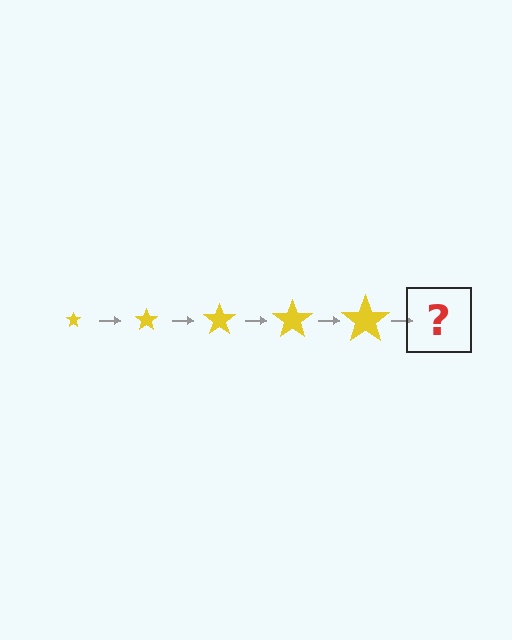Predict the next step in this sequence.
The next step is a yellow star, larger than the previous one.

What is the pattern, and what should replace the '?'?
The pattern is that the star gets progressively larger each step. The '?' should be a yellow star, larger than the previous one.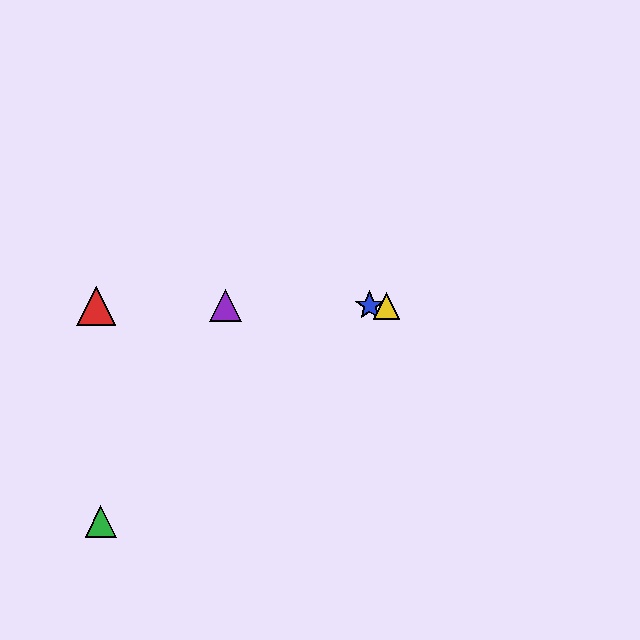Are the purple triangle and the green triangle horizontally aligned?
No, the purple triangle is at y≈306 and the green triangle is at y≈522.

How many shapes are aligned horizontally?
4 shapes (the red triangle, the blue star, the yellow triangle, the purple triangle) are aligned horizontally.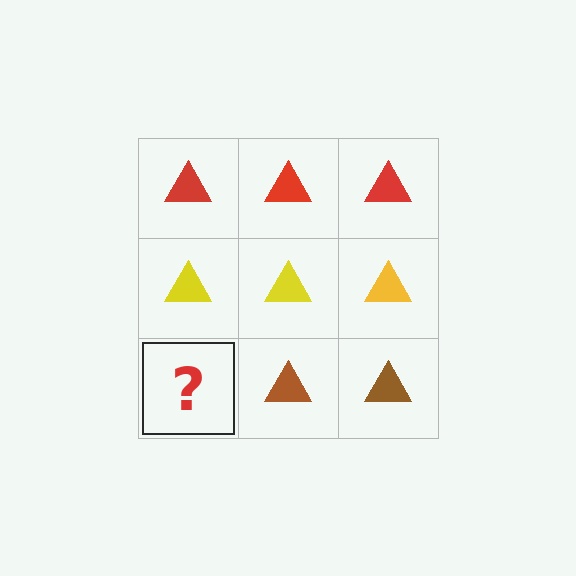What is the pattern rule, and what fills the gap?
The rule is that each row has a consistent color. The gap should be filled with a brown triangle.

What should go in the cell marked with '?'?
The missing cell should contain a brown triangle.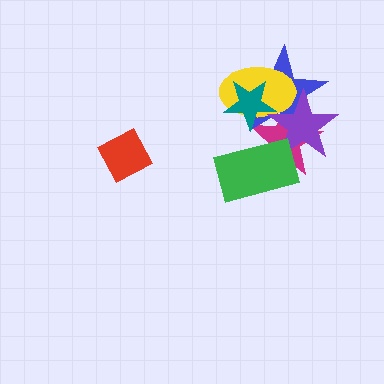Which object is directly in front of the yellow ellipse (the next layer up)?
The purple star is directly in front of the yellow ellipse.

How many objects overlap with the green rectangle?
2 objects overlap with the green rectangle.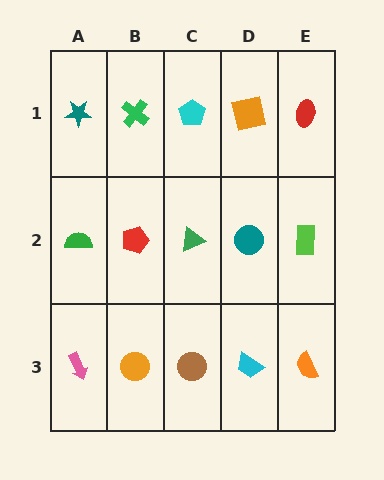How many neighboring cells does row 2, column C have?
4.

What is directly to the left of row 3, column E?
A cyan trapezoid.